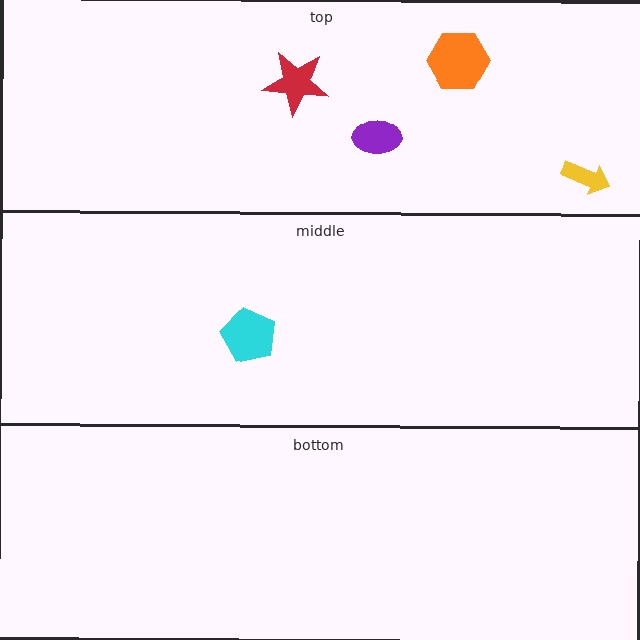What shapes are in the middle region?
The cyan pentagon.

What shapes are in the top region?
The red star, the orange hexagon, the purple ellipse, the yellow arrow.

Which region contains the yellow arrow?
The top region.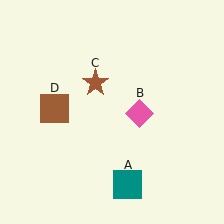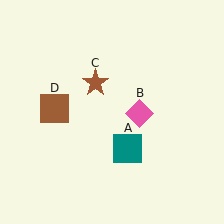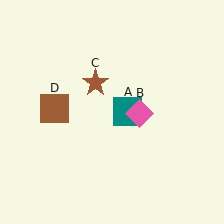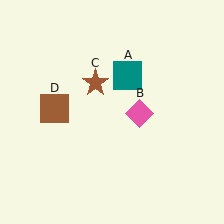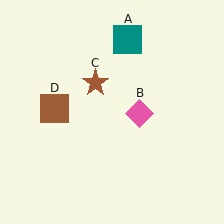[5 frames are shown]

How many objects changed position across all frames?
1 object changed position: teal square (object A).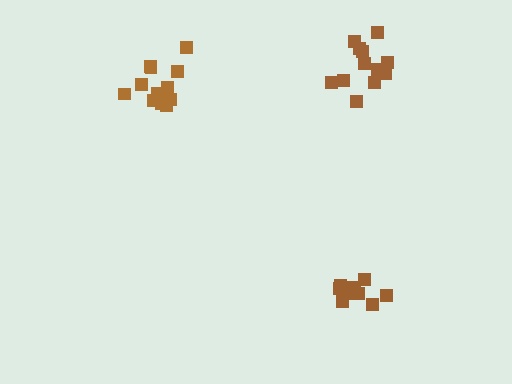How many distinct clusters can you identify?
There are 3 distinct clusters.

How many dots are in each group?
Group 1: 11 dots, Group 2: 12 dots, Group 3: 12 dots (35 total).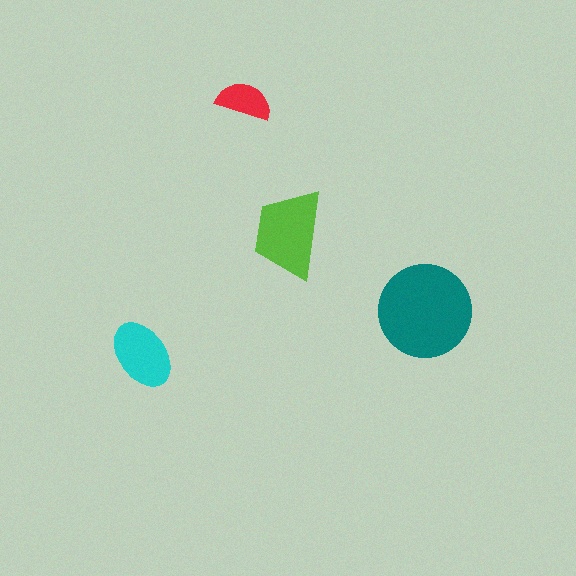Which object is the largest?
The teal circle.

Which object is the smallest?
The red semicircle.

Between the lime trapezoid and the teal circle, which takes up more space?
The teal circle.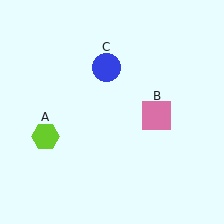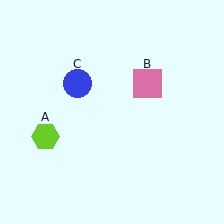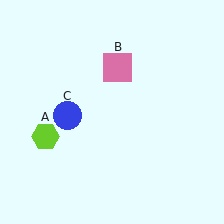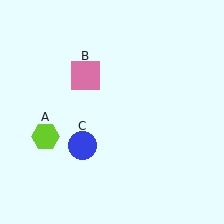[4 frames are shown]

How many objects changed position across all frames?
2 objects changed position: pink square (object B), blue circle (object C).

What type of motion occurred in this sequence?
The pink square (object B), blue circle (object C) rotated counterclockwise around the center of the scene.